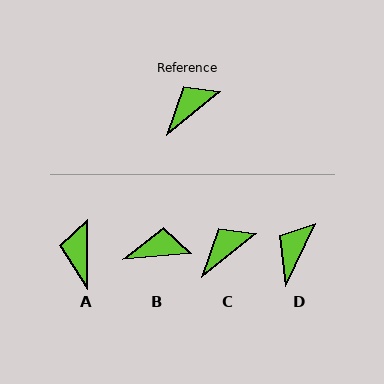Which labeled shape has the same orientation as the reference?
C.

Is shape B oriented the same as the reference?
No, it is off by about 34 degrees.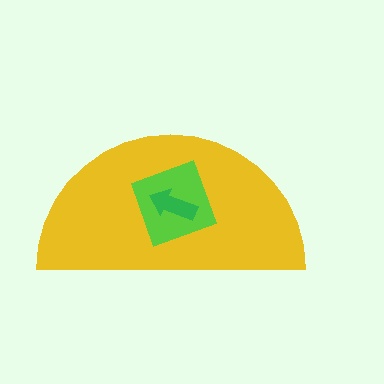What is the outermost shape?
The yellow semicircle.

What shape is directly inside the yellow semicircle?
The lime diamond.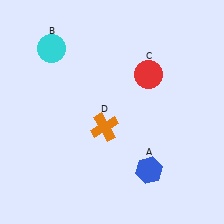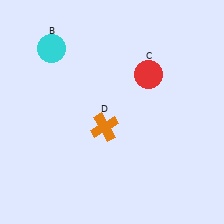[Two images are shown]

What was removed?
The blue hexagon (A) was removed in Image 2.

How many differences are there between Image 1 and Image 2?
There is 1 difference between the two images.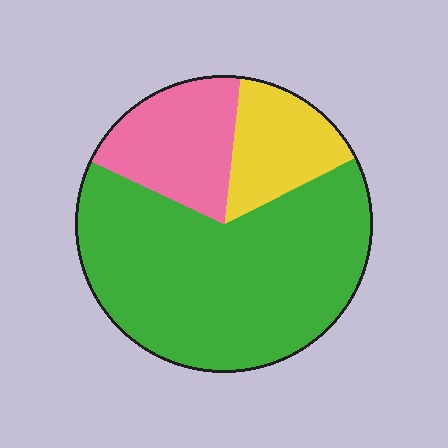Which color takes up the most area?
Green, at roughly 65%.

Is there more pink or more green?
Green.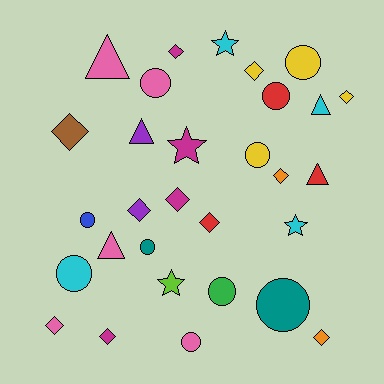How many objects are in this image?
There are 30 objects.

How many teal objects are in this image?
There are 2 teal objects.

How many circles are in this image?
There are 10 circles.